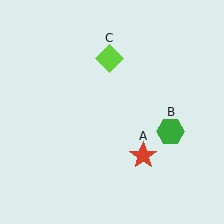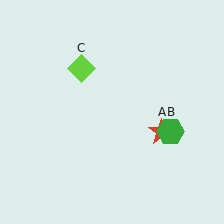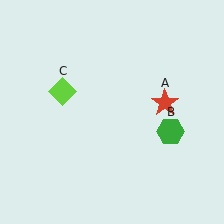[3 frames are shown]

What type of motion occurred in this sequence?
The red star (object A), lime diamond (object C) rotated counterclockwise around the center of the scene.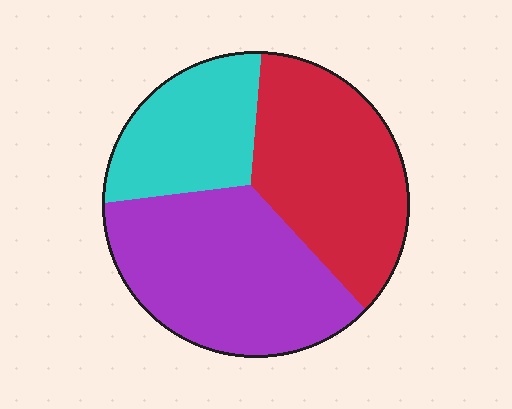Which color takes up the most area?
Purple, at roughly 40%.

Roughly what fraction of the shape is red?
Red covers 36% of the shape.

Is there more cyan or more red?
Red.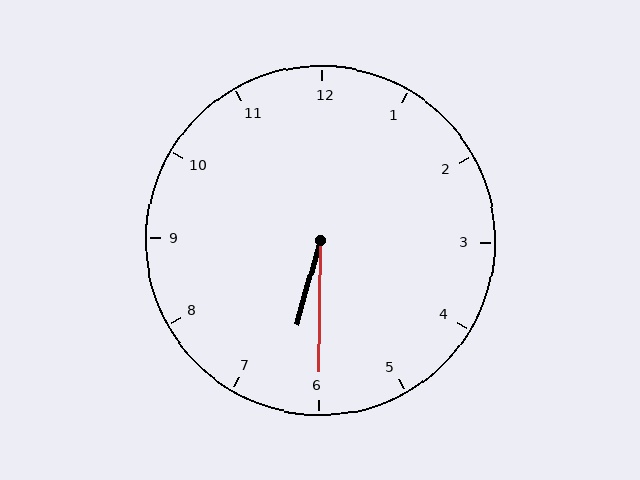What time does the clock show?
6:30.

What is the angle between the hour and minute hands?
Approximately 15 degrees.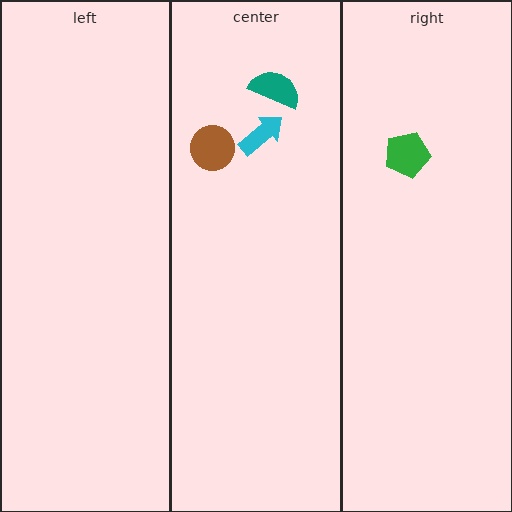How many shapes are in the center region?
3.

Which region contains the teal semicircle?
The center region.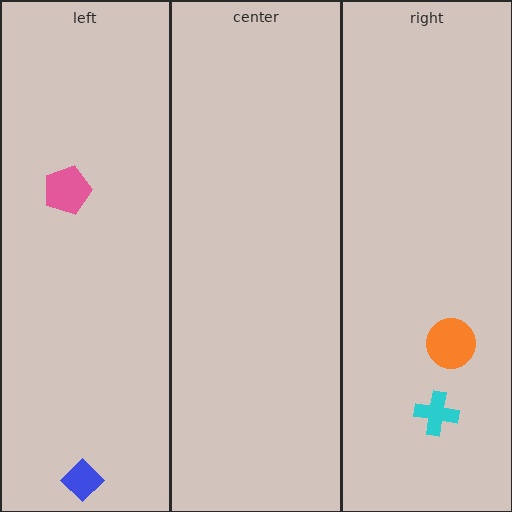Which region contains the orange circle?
The right region.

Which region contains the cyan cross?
The right region.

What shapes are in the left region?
The blue diamond, the pink pentagon.